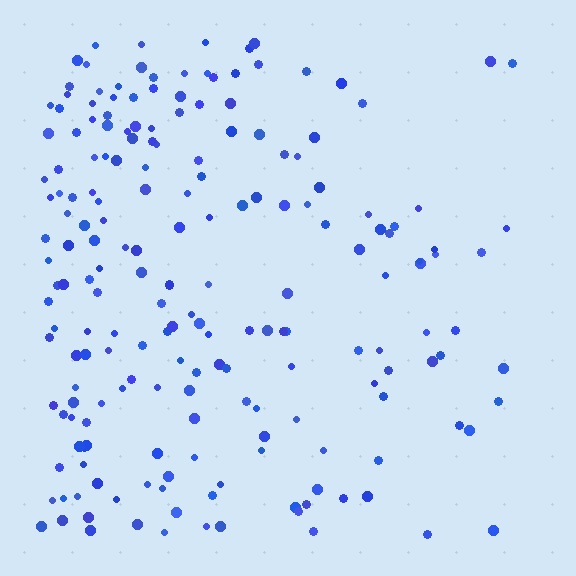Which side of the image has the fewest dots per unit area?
The right.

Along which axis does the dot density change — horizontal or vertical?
Horizontal.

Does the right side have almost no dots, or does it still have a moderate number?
Still a moderate number, just noticeably fewer than the left.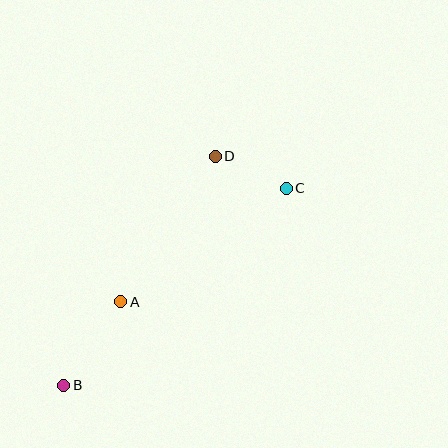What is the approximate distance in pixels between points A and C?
The distance between A and C is approximately 201 pixels.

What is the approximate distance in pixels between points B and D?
The distance between B and D is approximately 274 pixels.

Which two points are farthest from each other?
Points B and C are farthest from each other.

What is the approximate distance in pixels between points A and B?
The distance between A and B is approximately 101 pixels.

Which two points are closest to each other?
Points C and D are closest to each other.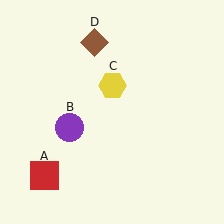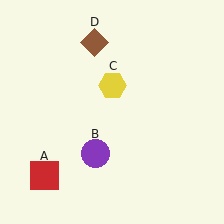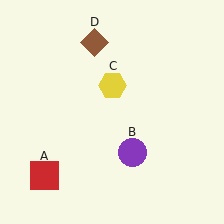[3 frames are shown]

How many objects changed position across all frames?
1 object changed position: purple circle (object B).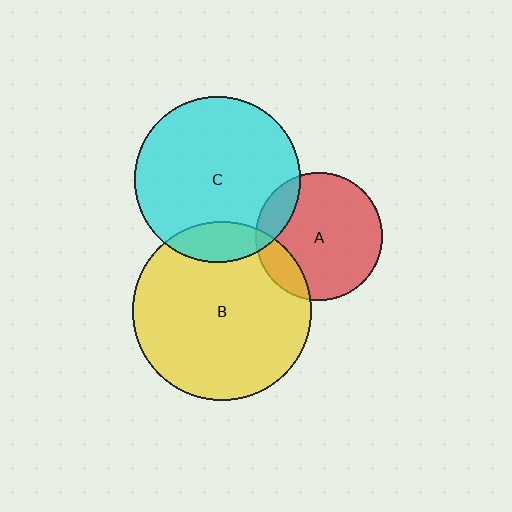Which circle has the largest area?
Circle B (yellow).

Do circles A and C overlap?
Yes.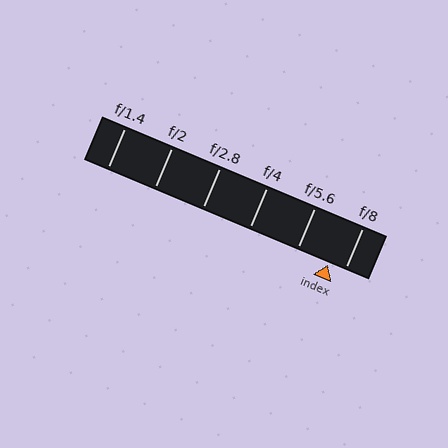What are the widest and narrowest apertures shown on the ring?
The widest aperture shown is f/1.4 and the narrowest is f/8.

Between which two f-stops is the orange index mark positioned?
The index mark is between f/5.6 and f/8.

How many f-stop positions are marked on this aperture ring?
There are 6 f-stop positions marked.